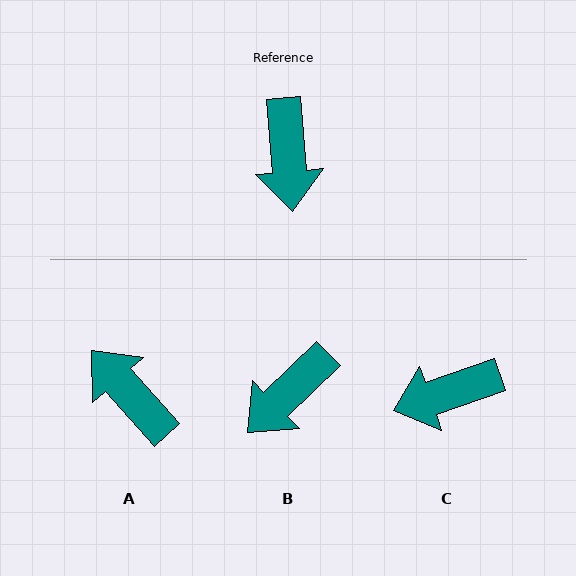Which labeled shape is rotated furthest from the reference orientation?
A, about 143 degrees away.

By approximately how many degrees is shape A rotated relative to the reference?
Approximately 143 degrees clockwise.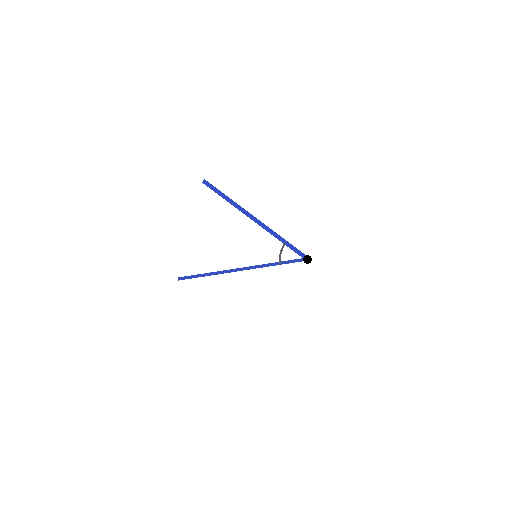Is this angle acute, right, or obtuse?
It is acute.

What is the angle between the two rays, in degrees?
Approximately 46 degrees.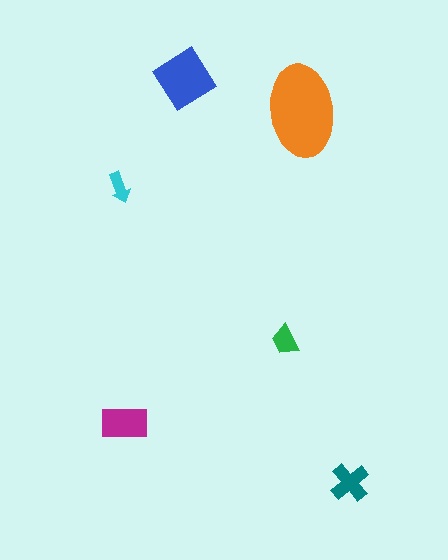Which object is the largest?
The orange ellipse.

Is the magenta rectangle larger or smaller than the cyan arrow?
Larger.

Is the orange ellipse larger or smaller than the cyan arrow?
Larger.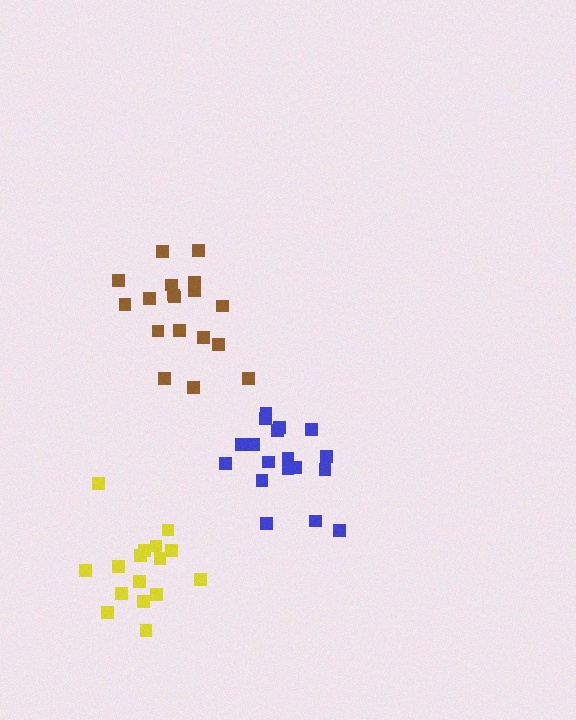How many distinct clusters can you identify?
There are 3 distinct clusters.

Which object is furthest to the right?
The blue cluster is rightmost.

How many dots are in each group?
Group 1: 16 dots, Group 2: 18 dots, Group 3: 18 dots (52 total).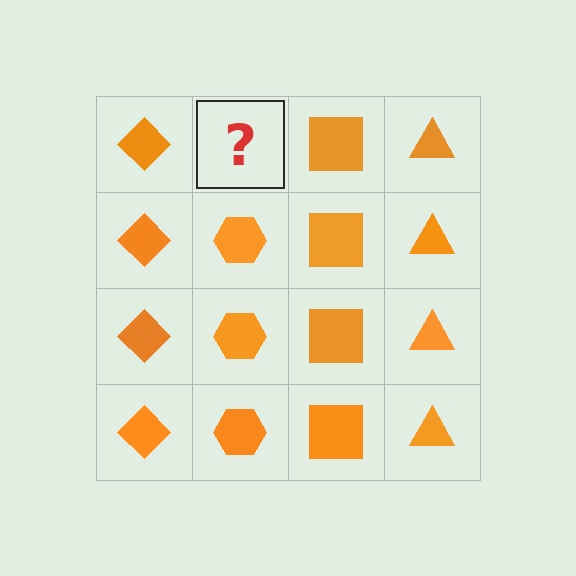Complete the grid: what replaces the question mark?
The question mark should be replaced with an orange hexagon.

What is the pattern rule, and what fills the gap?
The rule is that each column has a consistent shape. The gap should be filled with an orange hexagon.